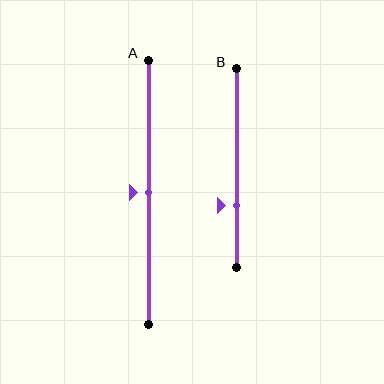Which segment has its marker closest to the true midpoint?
Segment A has its marker closest to the true midpoint.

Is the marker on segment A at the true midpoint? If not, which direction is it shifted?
Yes, the marker on segment A is at the true midpoint.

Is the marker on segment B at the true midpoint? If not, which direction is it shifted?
No, the marker on segment B is shifted downward by about 19% of the segment length.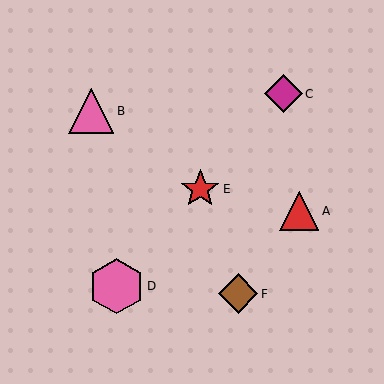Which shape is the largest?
The pink hexagon (labeled D) is the largest.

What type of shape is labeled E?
Shape E is a red star.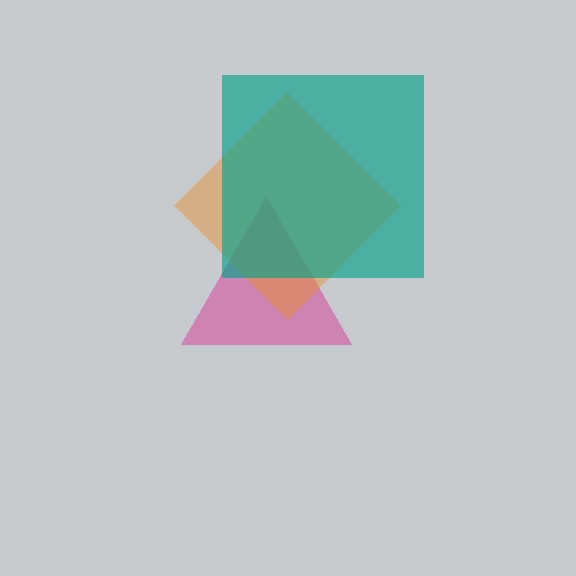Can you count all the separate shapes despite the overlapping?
Yes, there are 3 separate shapes.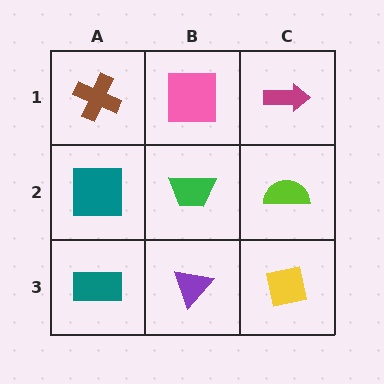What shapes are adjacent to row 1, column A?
A teal square (row 2, column A), a pink square (row 1, column B).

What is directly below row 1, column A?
A teal square.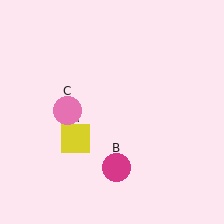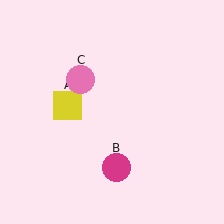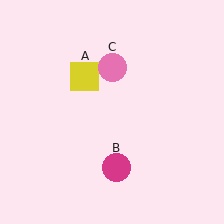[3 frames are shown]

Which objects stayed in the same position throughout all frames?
Magenta circle (object B) remained stationary.